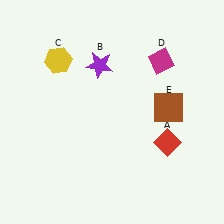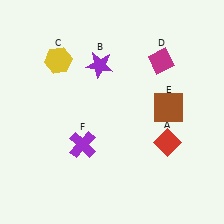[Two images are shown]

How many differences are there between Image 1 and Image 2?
There is 1 difference between the two images.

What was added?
A purple cross (F) was added in Image 2.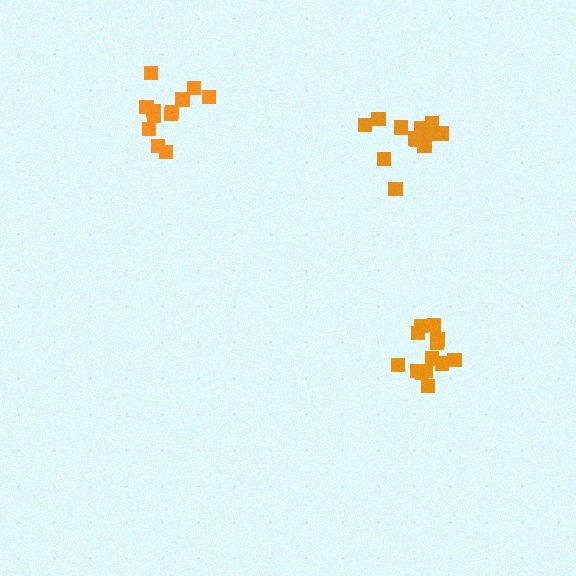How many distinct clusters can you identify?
There are 3 distinct clusters.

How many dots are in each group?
Group 1: 12 dots, Group 2: 13 dots, Group 3: 13 dots (38 total).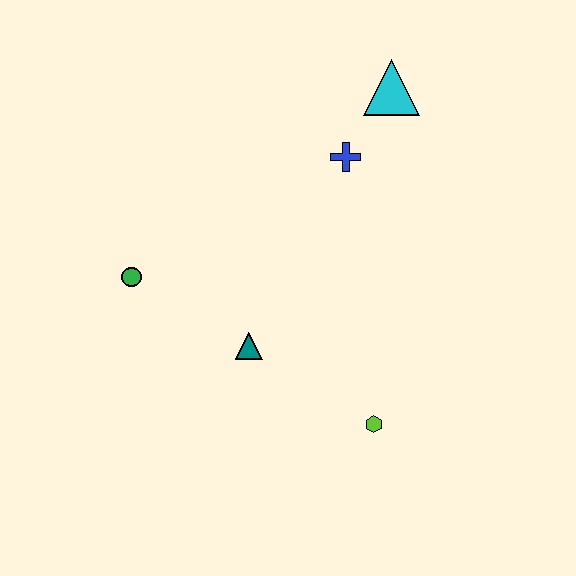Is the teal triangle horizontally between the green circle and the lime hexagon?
Yes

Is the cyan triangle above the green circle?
Yes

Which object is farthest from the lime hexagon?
The cyan triangle is farthest from the lime hexagon.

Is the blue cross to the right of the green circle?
Yes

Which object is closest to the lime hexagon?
The teal triangle is closest to the lime hexagon.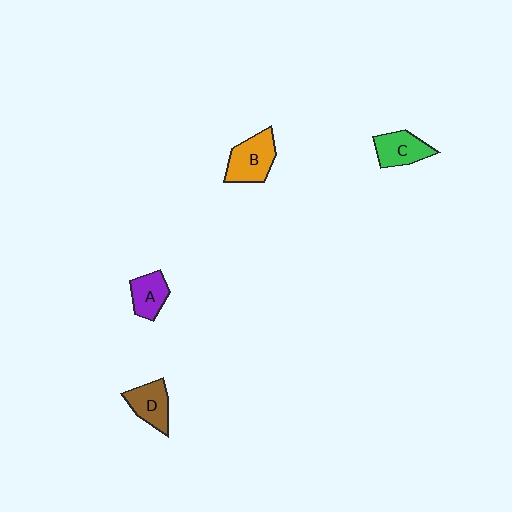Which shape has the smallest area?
Shape A (purple).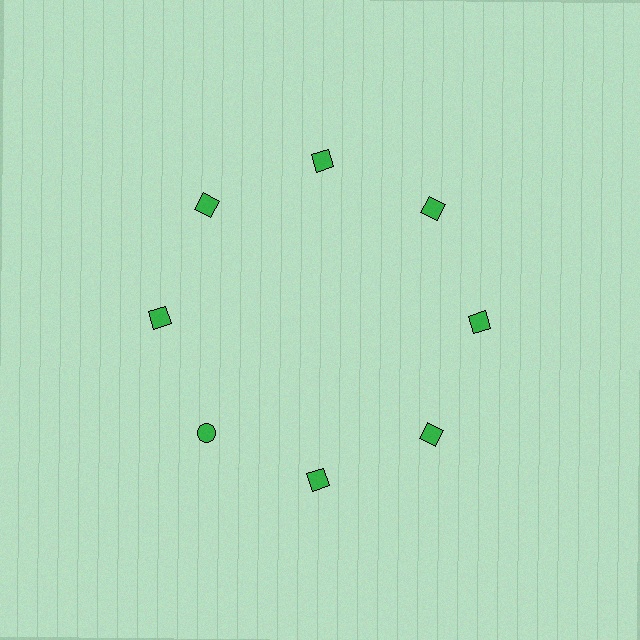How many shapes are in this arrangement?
There are 8 shapes arranged in a ring pattern.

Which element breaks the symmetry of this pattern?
The green circle at roughly the 8 o'clock position breaks the symmetry. All other shapes are green squares.